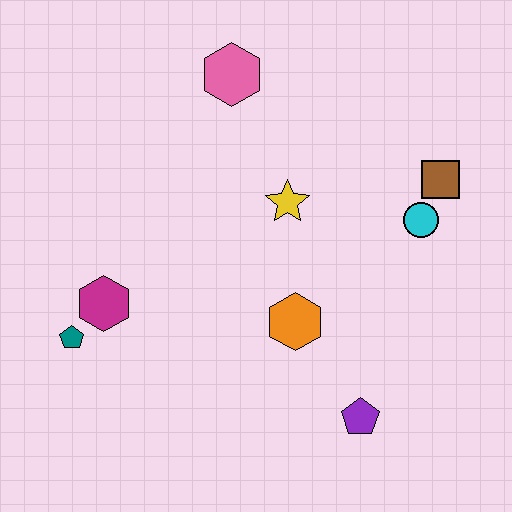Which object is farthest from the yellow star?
The teal pentagon is farthest from the yellow star.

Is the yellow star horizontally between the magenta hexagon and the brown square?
Yes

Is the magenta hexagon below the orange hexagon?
No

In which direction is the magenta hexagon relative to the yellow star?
The magenta hexagon is to the left of the yellow star.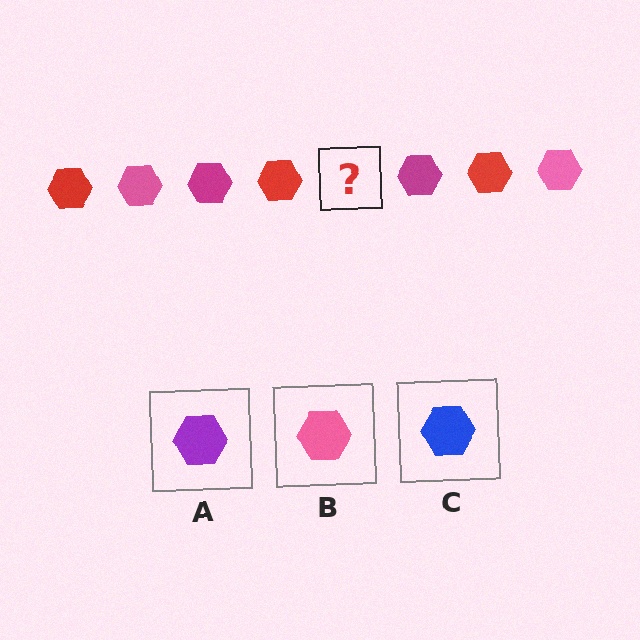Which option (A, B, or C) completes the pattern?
B.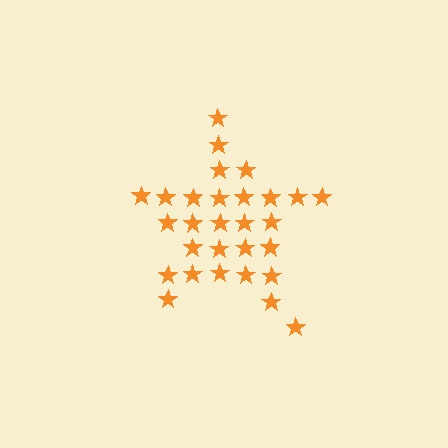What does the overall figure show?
The overall figure shows a star.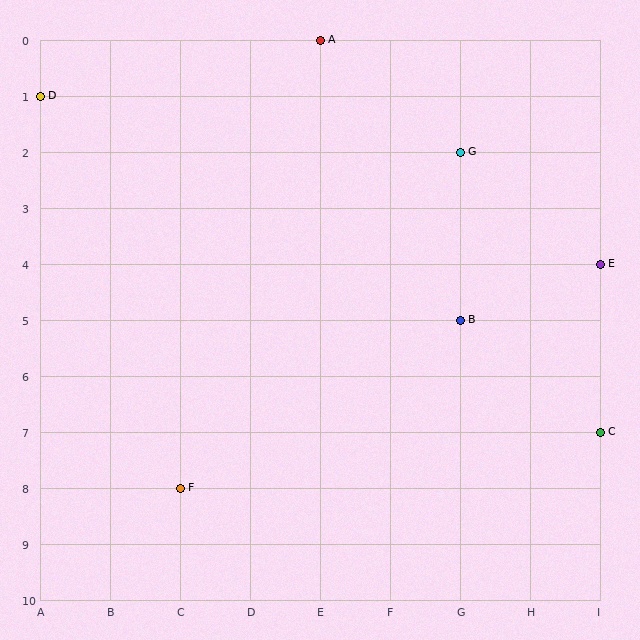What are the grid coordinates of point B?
Point B is at grid coordinates (G, 5).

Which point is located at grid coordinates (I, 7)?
Point C is at (I, 7).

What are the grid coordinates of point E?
Point E is at grid coordinates (I, 4).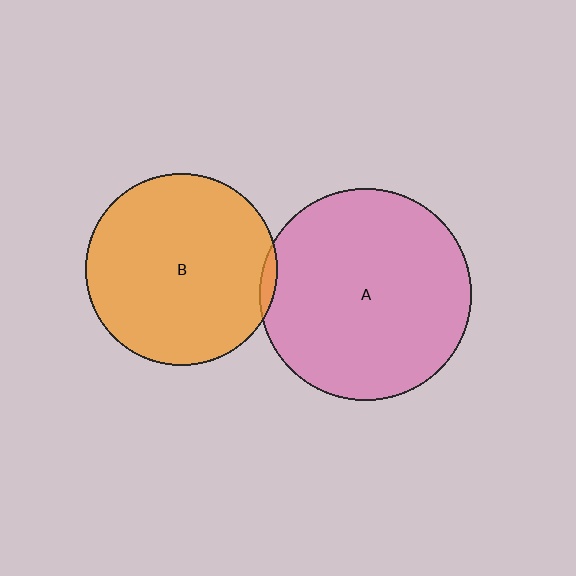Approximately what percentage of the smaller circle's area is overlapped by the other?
Approximately 5%.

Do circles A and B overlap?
Yes.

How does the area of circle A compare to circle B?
Approximately 1.2 times.